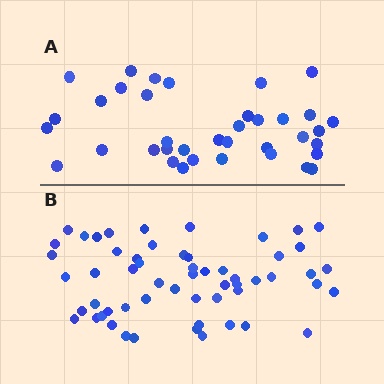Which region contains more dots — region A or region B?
Region B (the bottom region) has more dots.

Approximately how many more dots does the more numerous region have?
Region B has approximately 20 more dots than region A.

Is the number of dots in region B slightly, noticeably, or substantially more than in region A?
Region B has substantially more. The ratio is roughly 1.5 to 1.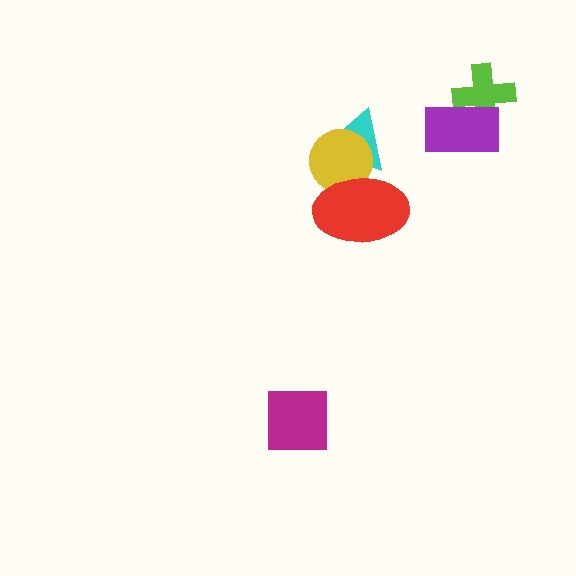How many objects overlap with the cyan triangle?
2 objects overlap with the cyan triangle.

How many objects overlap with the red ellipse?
2 objects overlap with the red ellipse.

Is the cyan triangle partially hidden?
Yes, it is partially covered by another shape.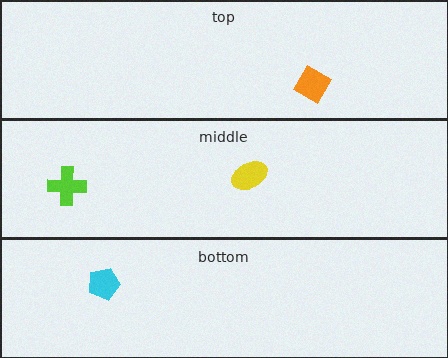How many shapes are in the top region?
1.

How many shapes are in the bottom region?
1.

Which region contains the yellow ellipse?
The middle region.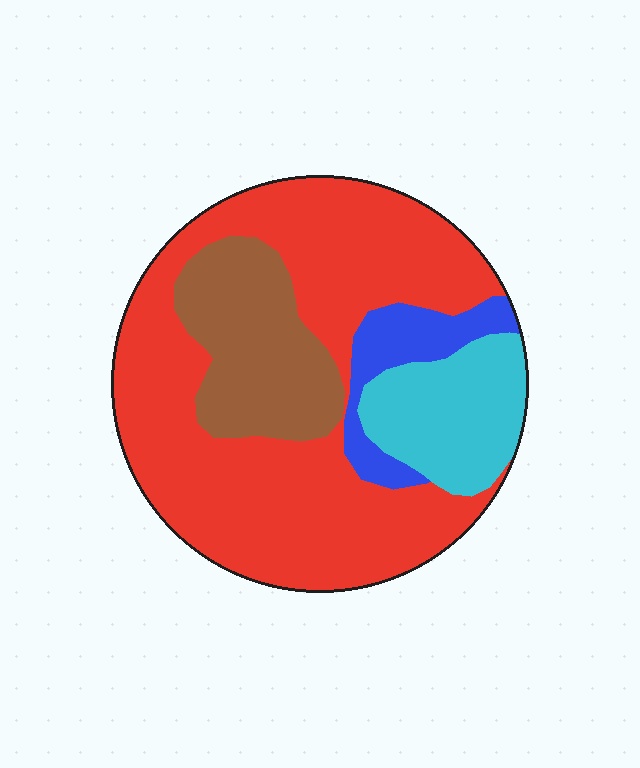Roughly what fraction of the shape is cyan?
Cyan takes up less than a quarter of the shape.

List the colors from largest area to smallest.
From largest to smallest: red, brown, cyan, blue.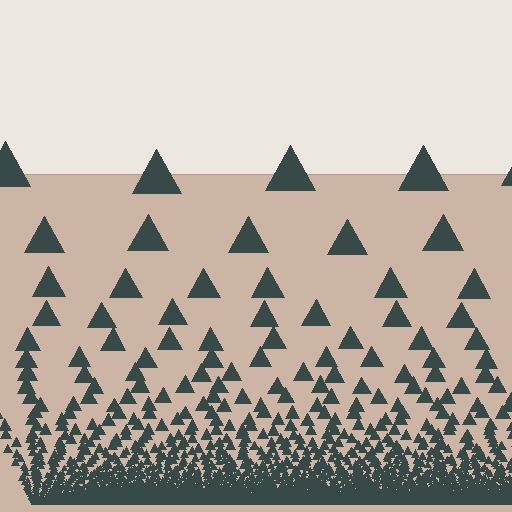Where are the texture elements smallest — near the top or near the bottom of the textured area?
Near the bottom.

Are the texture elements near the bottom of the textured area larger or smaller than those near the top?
Smaller. The gradient is inverted — elements near the bottom are smaller and denser.